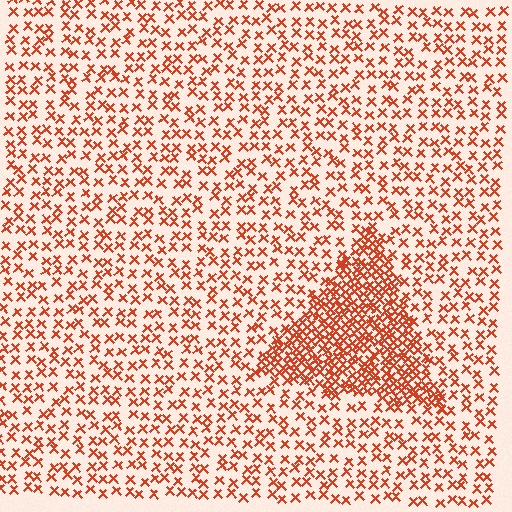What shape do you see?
I see a triangle.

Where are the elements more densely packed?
The elements are more densely packed inside the triangle boundary.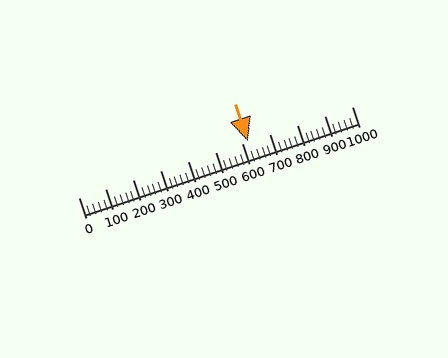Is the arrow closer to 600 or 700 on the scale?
The arrow is closer to 600.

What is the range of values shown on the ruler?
The ruler shows values from 0 to 1000.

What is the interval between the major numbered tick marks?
The major tick marks are spaced 100 units apart.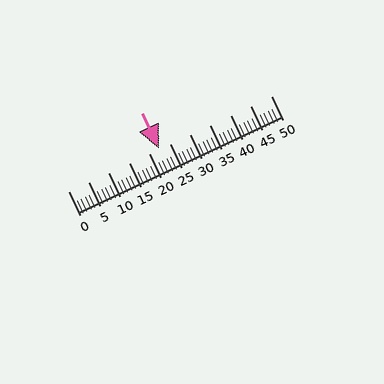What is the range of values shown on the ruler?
The ruler shows values from 0 to 50.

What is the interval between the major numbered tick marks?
The major tick marks are spaced 5 units apart.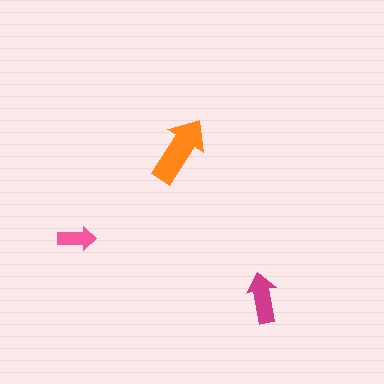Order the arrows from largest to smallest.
the orange one, the magenta one, the pink one.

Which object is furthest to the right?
The magenta arrow is rightmost.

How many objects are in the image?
There are 3 objects in the image.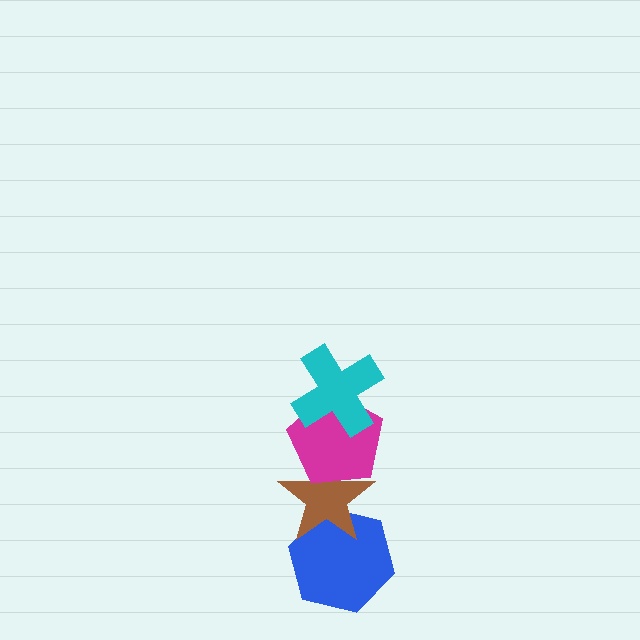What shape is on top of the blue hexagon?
The brown star is on top of the blue hexagon.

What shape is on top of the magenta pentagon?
The cyan cross is on top of the magenta pentagon.